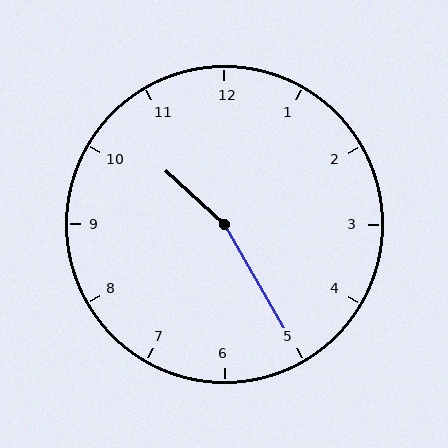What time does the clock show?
10:25.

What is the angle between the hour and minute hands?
Approximately 162 degrees.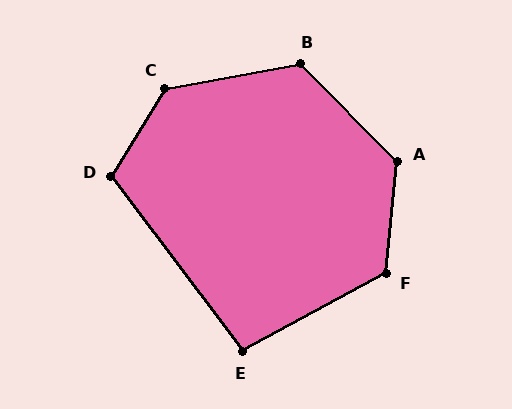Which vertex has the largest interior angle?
C, at approximately 132 degrees.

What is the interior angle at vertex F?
Approximately 124 degrees (obtuse).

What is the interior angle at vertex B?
Approximately 124 degrees (obtuse).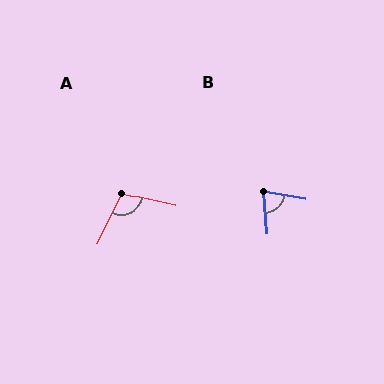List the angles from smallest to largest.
B (76°), A (103°).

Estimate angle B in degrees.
Approximately 76 degrees.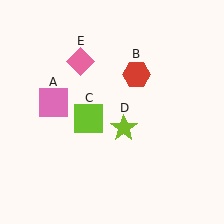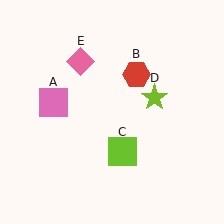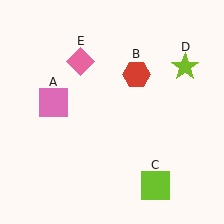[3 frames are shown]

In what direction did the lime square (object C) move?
The lime square (object C) moved down and to the right.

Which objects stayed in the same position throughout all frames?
Pink square (object A) and red hexagon (object B) and pink diamond (object E) remained stationary.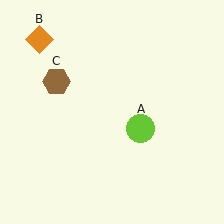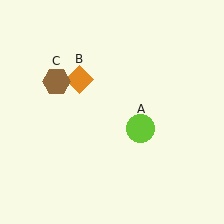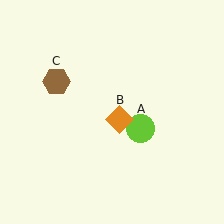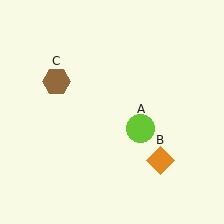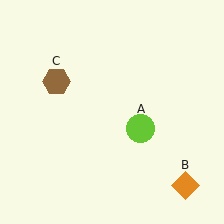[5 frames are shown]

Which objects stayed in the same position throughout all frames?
Lime circle (object A) and brown hexagon (object C) remained stationary.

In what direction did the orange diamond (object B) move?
The orange diamond (object B) moved down and to the right.